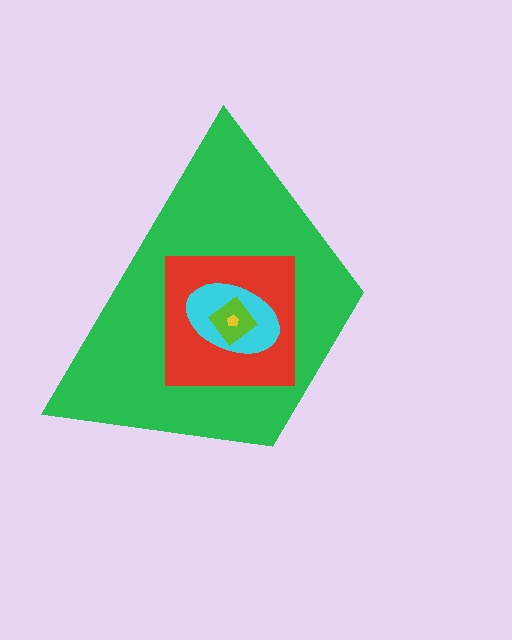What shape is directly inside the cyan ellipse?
The lime diamond.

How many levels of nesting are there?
5.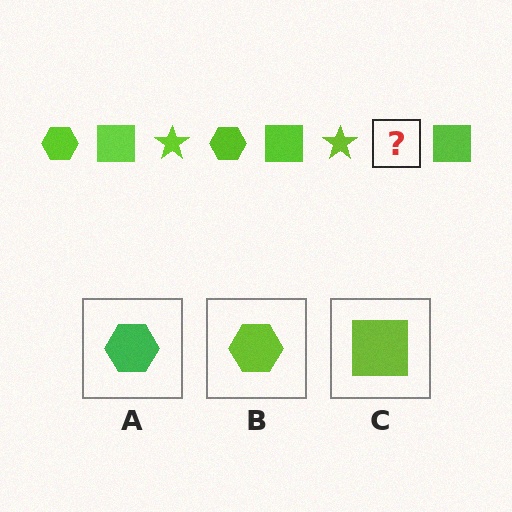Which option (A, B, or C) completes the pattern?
B.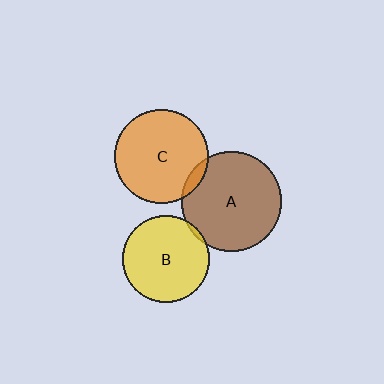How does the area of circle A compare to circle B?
Approximately 1.3 times.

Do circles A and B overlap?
Yes.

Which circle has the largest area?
Circle A (brown).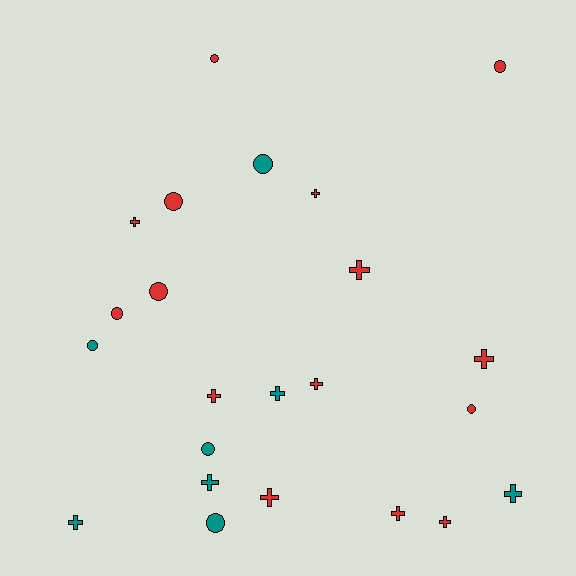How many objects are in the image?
There are 23 objects.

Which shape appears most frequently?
Cross, with 13 objects.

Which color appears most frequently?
Red, with 15 objects.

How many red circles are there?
There are 6 red circles.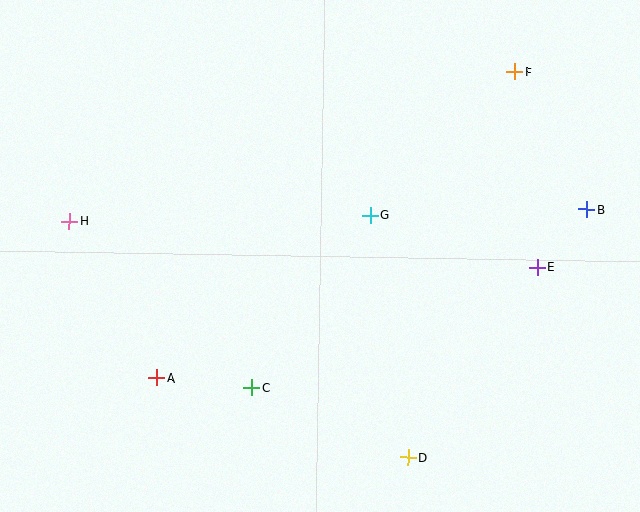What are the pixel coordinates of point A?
Point A is at (156, 378).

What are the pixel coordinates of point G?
Point G is at (370, 215).